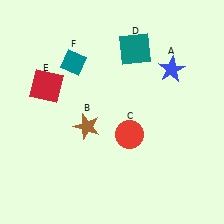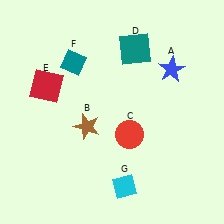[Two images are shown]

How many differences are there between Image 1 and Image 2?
There is 1 difference between the two images.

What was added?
A cyan diamond (G) was added in Image 2.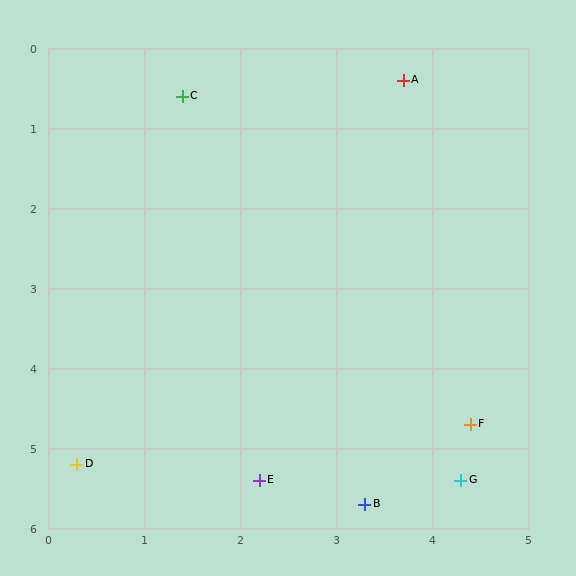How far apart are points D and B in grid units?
Points D and B are about 3.0 grid units apart.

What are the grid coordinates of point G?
Point G is at approximately (4.3, 5.4).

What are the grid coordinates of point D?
Point D is at approximately (0.3, 5.2).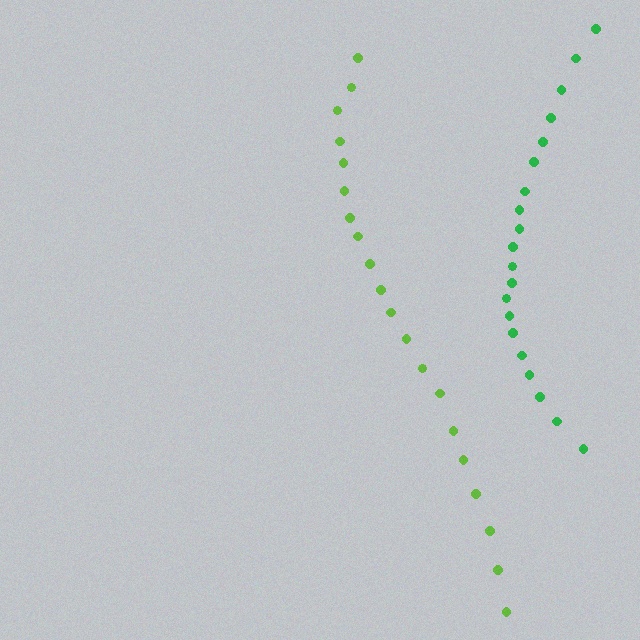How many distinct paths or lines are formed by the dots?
There are 2 distinct paths.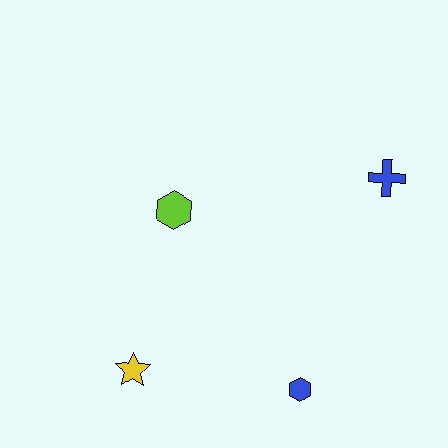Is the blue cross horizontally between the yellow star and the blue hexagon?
No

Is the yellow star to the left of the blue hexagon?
Yes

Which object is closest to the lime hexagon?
The yellow star is closest to the lime hexagon.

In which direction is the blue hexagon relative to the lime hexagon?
The blue hexagon is below the lime hexagon.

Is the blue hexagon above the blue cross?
No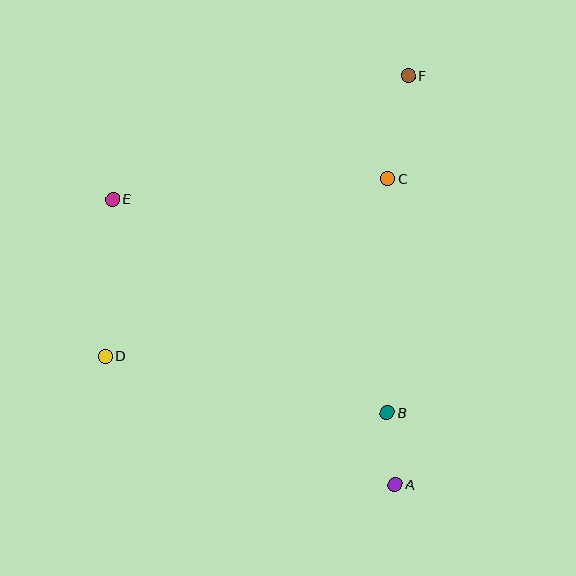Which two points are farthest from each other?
Points D and F are farthest from each other.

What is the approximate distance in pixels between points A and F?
The distance between A and F is approximately 409 pixels.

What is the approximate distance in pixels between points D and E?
The distance between D and E is approximately 157 pixels.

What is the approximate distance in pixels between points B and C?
The distance between B and C is approximately 234 pixels.